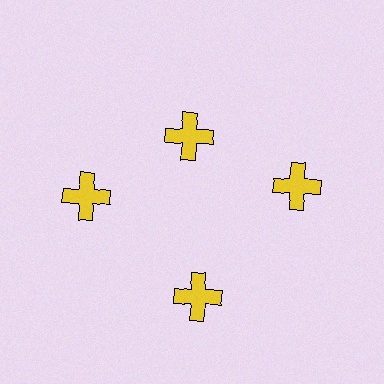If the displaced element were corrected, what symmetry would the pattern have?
It would have 4-fold rotational symmetry — the pattern would map onto itself every 90 degrees.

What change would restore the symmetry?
The symmetry would be restored by moving it outward, back onto the ring so that all 4 crosses sit at equal angles and equal distance from the center.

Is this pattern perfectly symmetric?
No. The 4 yellow crosses are arranged in a ring, but one element near the 12 o'clock position is pulled inward toward the center, breaking the 4-fold rotational symmetry.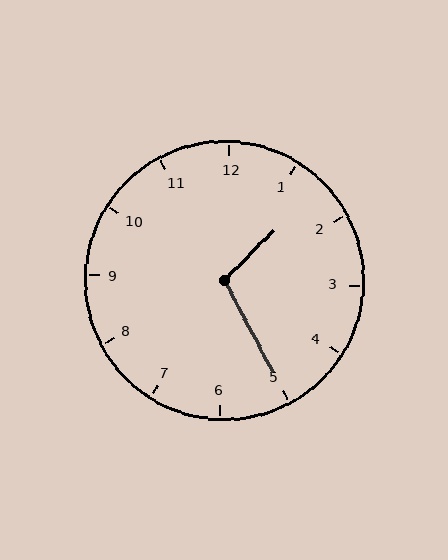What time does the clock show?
1:25.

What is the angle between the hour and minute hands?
Approximately 108 degrees.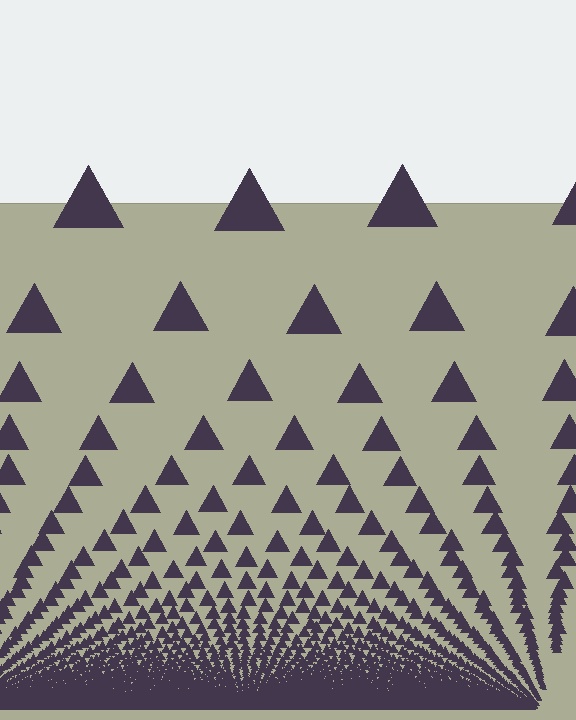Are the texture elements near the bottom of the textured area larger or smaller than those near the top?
Smaller. The gradient is inverted — elements near the bottom are smaller and denser.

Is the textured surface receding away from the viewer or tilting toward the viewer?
The surface appears to tilt toward the viewer. Texture elements get larger and sparser toward the top.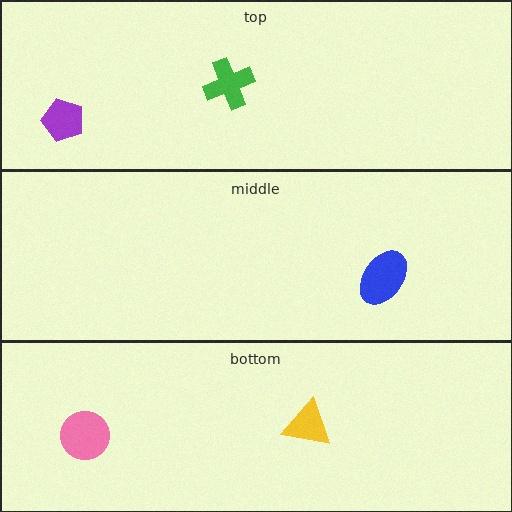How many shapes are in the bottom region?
2.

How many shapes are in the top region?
2.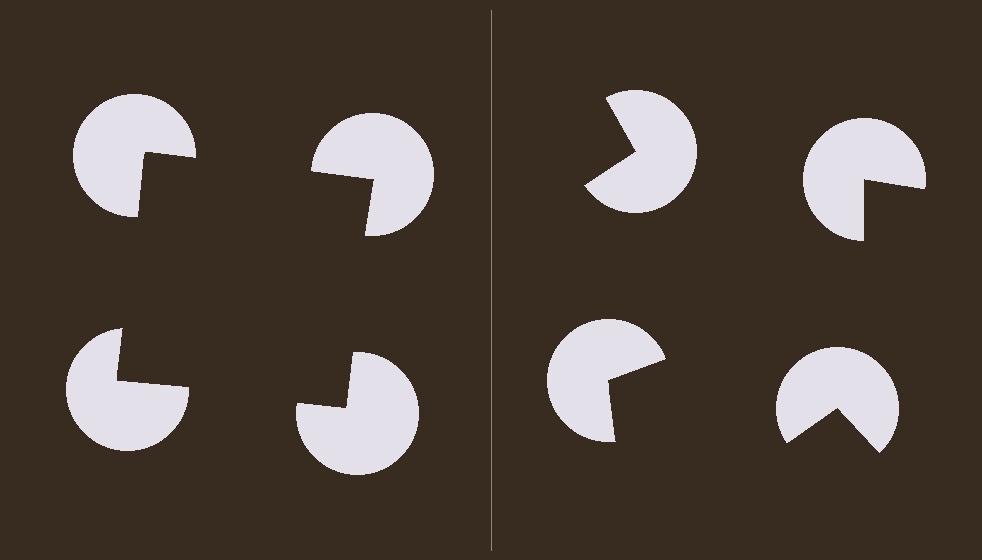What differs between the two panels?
The pac-man discs are positioned identically on both sides; only the wedge orientations differ. On the left they align to a square; on the right they are misaligned.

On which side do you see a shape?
An illusory square appears on the left side. On the right side the wedge cuts are rotated, so no coherent shape forms.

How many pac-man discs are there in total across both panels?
8 — 4 on each side.